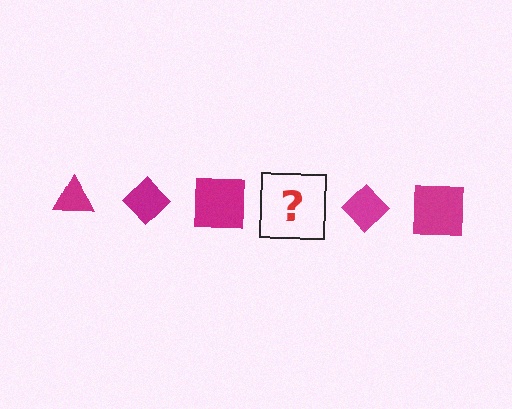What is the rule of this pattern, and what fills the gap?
The rule is that the pattern cycles through triangle, diamond, square shapes in magenta. The gap should be filled with a magenta triangle.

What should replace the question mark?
The question mark should be replaced with a magenta triangle.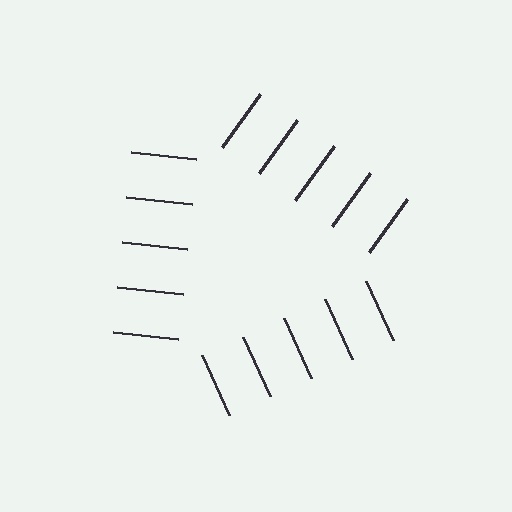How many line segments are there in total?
15 — 5 along each of the 3 edges.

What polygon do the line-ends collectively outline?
An illusory triangle — the line segments terminate on its edges but no continuous stroke is drawn.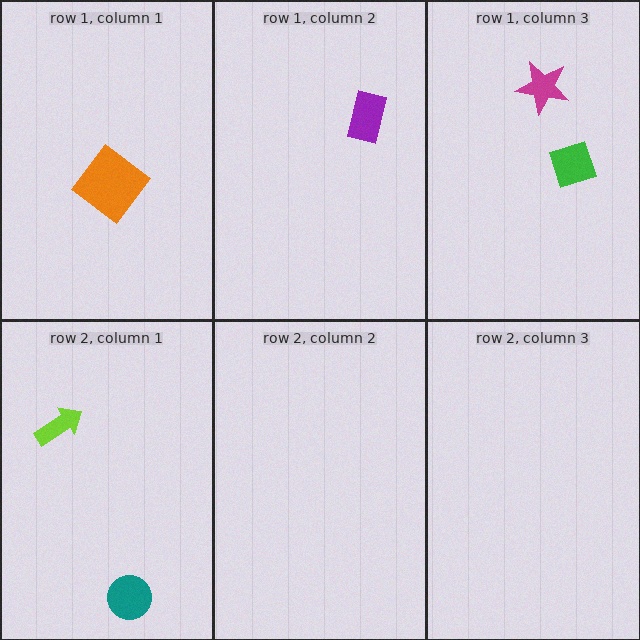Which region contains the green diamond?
The row 1, column 3 region.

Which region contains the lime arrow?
The row 2, column 1 region.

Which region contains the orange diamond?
The row 1, column 1 region.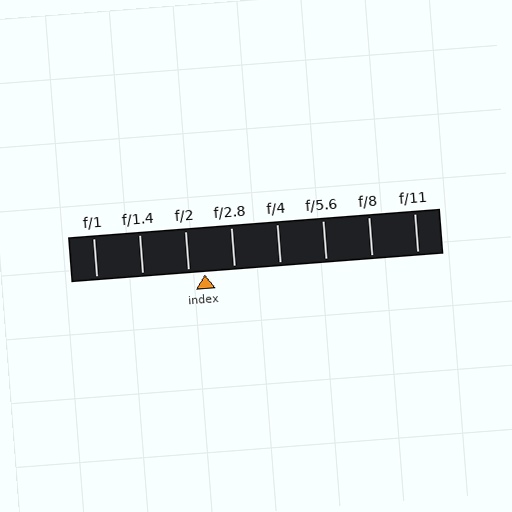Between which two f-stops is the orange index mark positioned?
The index mark is between f/2 and f/2.8.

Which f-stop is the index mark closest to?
The index mark is closest to f/2.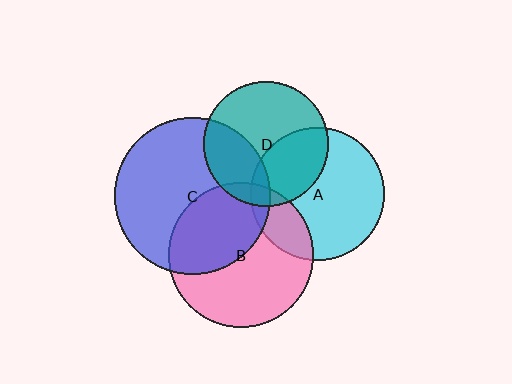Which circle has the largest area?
Circle C (blue).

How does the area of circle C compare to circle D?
Approximately 1.6 times.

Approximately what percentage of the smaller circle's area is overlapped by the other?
Approximately 10%.